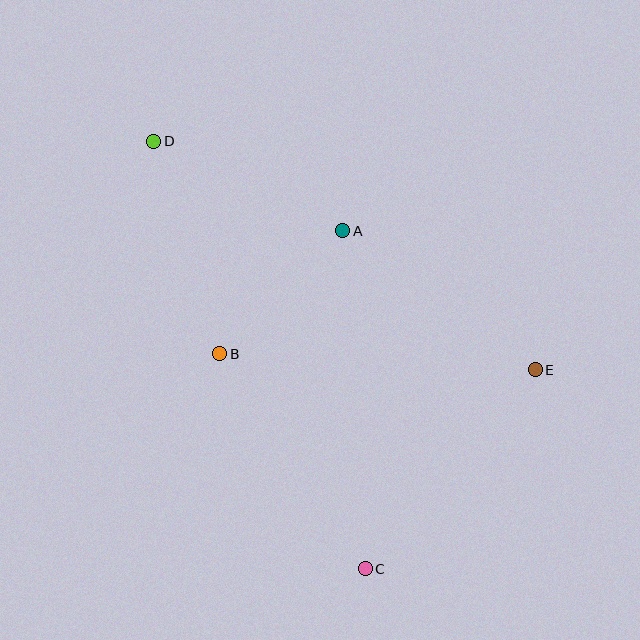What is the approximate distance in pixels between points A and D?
The distance between A and D is approximately 209 pixels.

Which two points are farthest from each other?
Points C and D are farthest from each other.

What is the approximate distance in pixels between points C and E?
The distance between C and E is approximately 262 pixels.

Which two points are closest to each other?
Points A and B are closest to each other.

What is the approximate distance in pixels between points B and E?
The distance between B and E is approximately 316 pixels.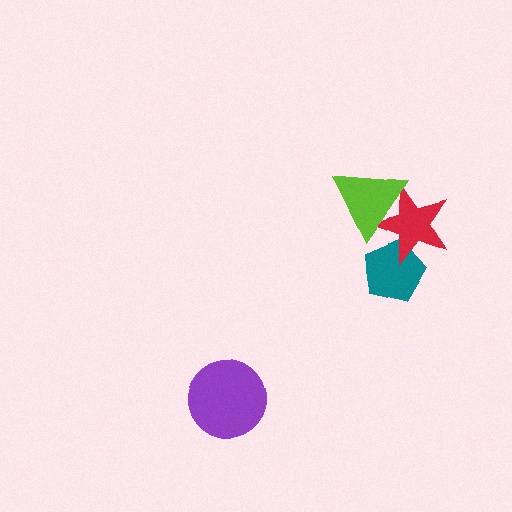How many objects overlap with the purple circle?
0 objects overlap with the purple circle.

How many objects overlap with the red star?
2 objects overlap with the red star.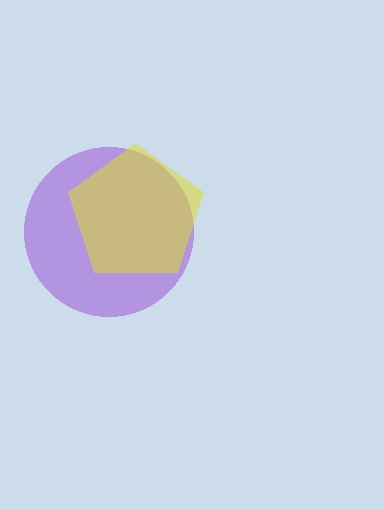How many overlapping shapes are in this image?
There are 2 overlapping shapes in the image.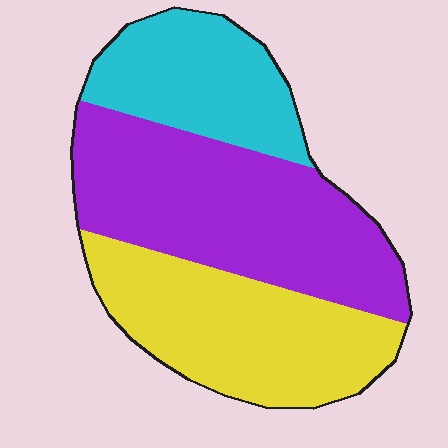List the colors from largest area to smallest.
From largest to smallest: purple, yellow, cyan.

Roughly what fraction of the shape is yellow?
Yellow covers 34% of the shape.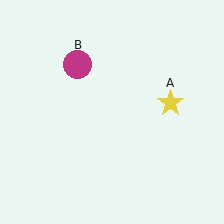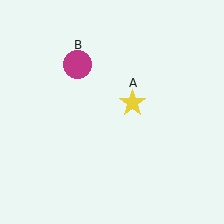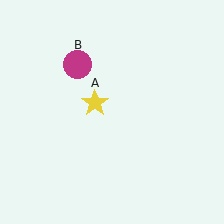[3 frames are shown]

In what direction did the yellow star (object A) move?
The yellow star (object A) moved left.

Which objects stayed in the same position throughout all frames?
Magenta circle (object B) remained stationary.